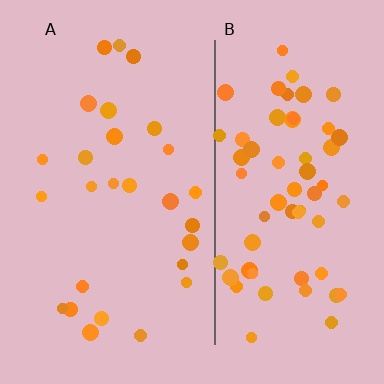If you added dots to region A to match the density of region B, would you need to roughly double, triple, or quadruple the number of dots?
Approximately double.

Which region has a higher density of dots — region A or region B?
B (the right).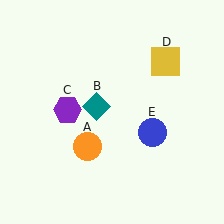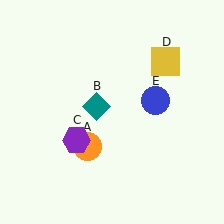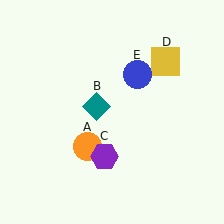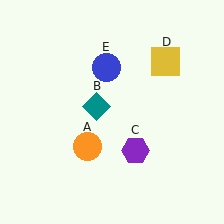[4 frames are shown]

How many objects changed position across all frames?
2 objects changed position: purple hexagon (object C), blue circle (object E).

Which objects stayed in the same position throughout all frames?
Orange circle (object A) and teal diamond (object B) and yellow square (object D) remained stationary.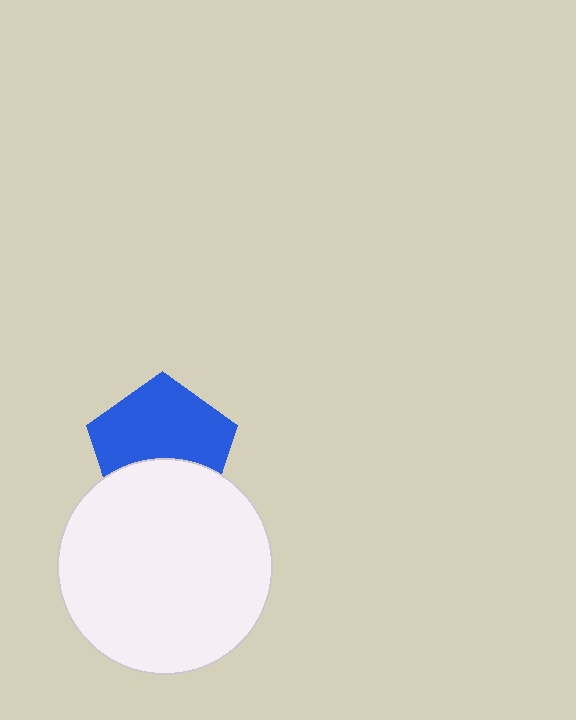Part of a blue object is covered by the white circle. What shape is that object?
It is a pentagon.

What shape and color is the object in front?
The object in front is a white circle.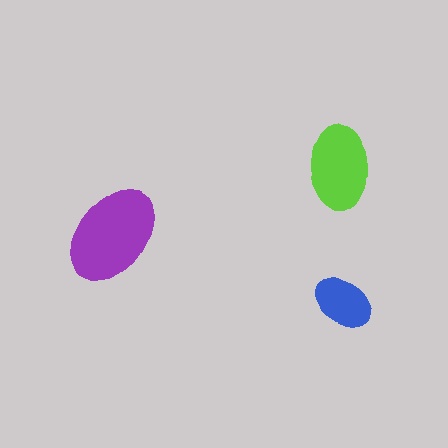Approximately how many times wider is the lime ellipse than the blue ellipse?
About 1.5 times wider.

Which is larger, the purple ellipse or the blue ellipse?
The purple one.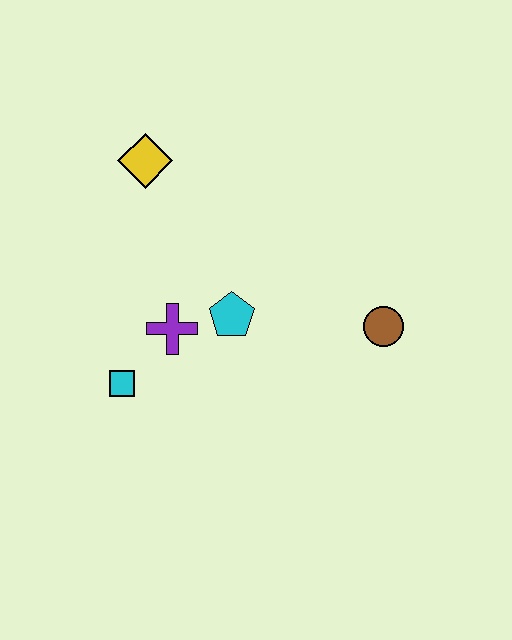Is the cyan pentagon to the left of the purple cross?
No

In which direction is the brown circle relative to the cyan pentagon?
The brown circle is to the right of the cyan pentagon.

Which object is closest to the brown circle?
The cyan pentagon is closest to the brown circle.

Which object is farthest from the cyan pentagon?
The yellow diamond is farthest from the cyan pentagon.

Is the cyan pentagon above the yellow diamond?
No